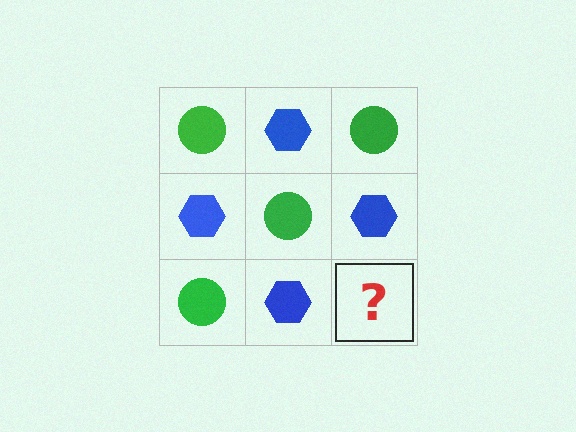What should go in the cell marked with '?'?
The missing cell should contain a green circle.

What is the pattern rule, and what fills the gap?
The rule is that it alternates green circle and blue hexagon in a checkerboard pattern. The gap should be filled with a green circle.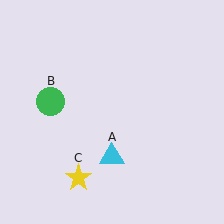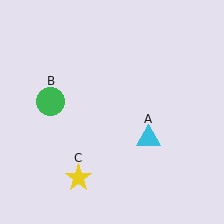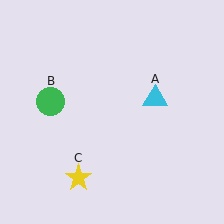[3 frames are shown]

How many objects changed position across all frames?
1 object changed position: cyan triangle (object A).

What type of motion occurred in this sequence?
The cyan triangle (object A) rotated counterclockwise around the center of the scene.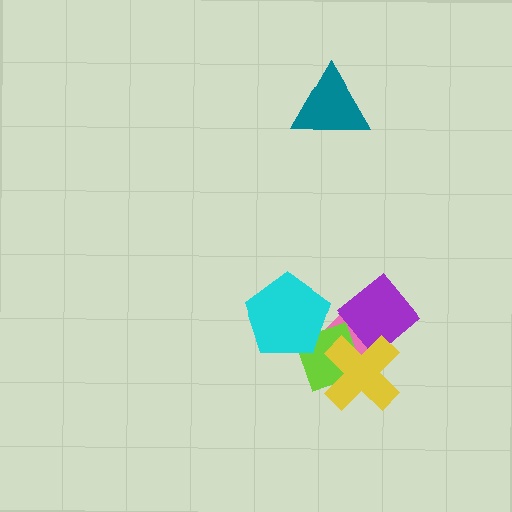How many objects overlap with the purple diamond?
2 objects overlap with the purple diamond.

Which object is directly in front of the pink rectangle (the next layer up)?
The lime diamond is directly in front of the pink rectangle.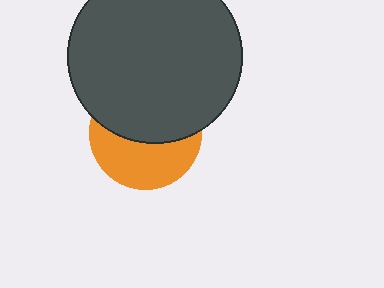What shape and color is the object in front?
The object in front is a dark gray circle.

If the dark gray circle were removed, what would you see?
You would see the complete orange circle.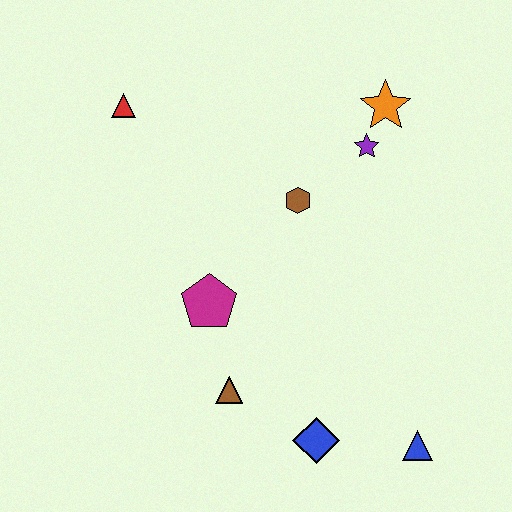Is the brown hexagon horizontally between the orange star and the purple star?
No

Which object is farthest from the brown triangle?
The orange star is farthest from the brown triangle.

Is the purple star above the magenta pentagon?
Yes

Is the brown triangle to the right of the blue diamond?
No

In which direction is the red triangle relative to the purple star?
The red triangle is to the left of the purple star.